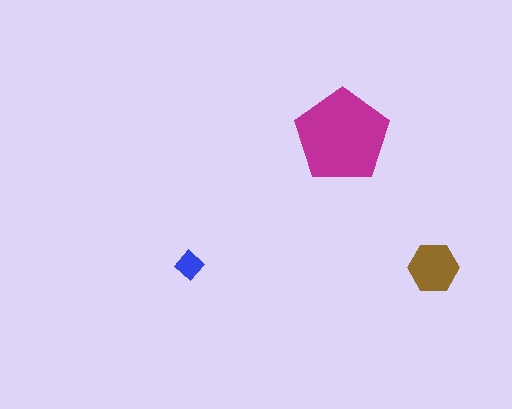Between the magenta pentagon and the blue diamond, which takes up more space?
The magenta pentagon.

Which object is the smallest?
The blue diamond.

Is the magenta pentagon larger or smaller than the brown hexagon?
Larger.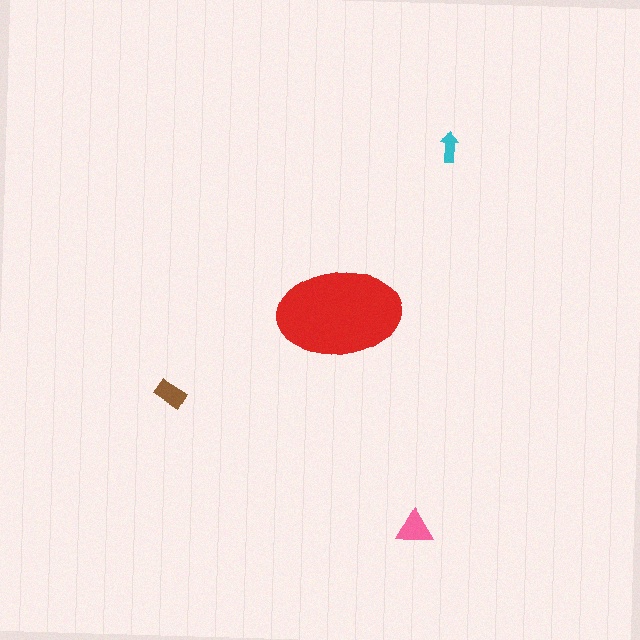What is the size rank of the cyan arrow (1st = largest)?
4th.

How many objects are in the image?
There are 4 objects in the image.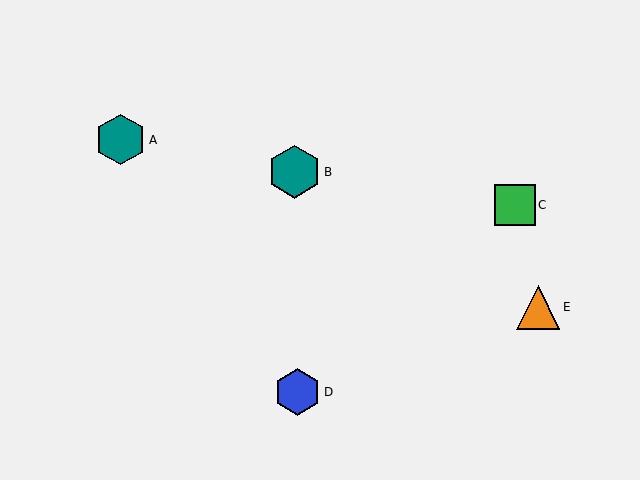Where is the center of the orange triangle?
The center of the orange triangle is at (538, 307).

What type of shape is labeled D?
Shape D is a blue hexagon.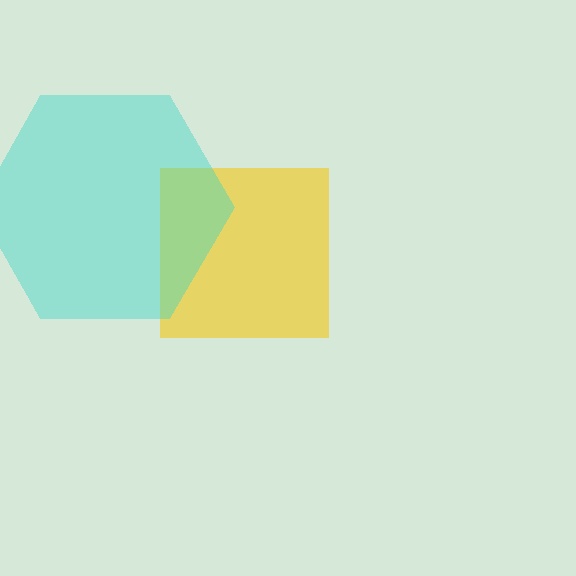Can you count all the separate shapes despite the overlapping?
Yes, there are 2 separate shapes.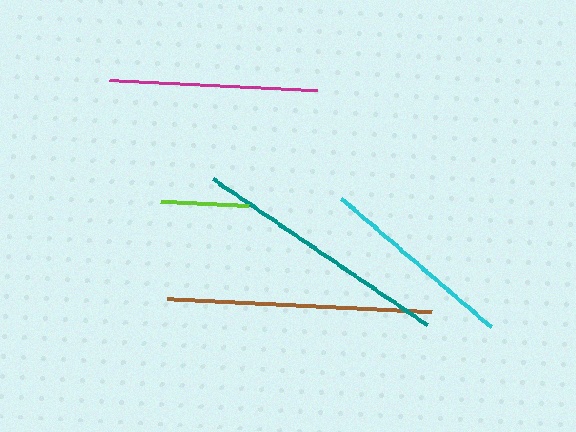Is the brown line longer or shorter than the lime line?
The brown line is longer than the lime line.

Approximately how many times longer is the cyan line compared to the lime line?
The cyan line is approximately 2.2 times the length of the lime line.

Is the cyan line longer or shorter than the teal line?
The teal line is longer than the cyan line.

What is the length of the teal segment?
The teal segment is approximately 260 pixels long.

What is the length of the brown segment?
The brown segment is approximately 266 pixels long.